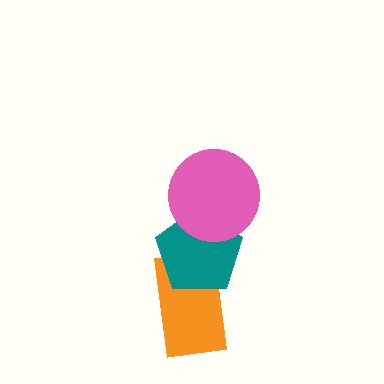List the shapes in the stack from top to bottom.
From top to bottom: the pink circle, the teal pentagon, the orange rectangle.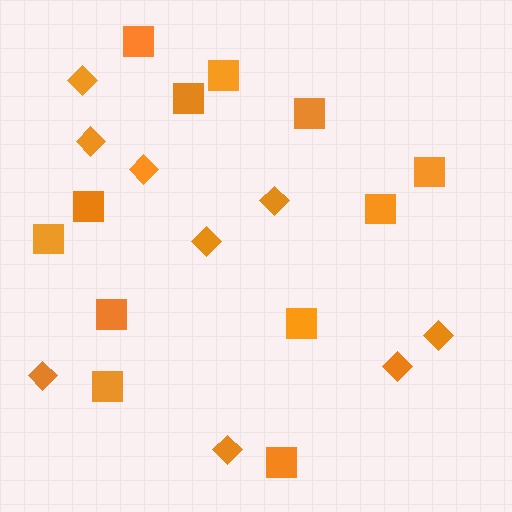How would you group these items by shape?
There are 2 groups: one group of diamonds (9) and one group of squares (12).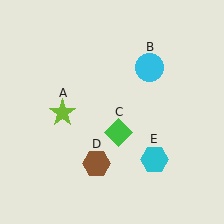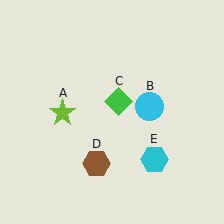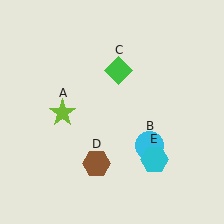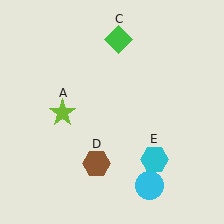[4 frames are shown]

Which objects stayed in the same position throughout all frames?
Lime star (object A) and brown hexagon (object D) and cyan hexagon (object E) remained stationary.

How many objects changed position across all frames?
2 objects changed position: cyan circle (object B), green diamond (object C).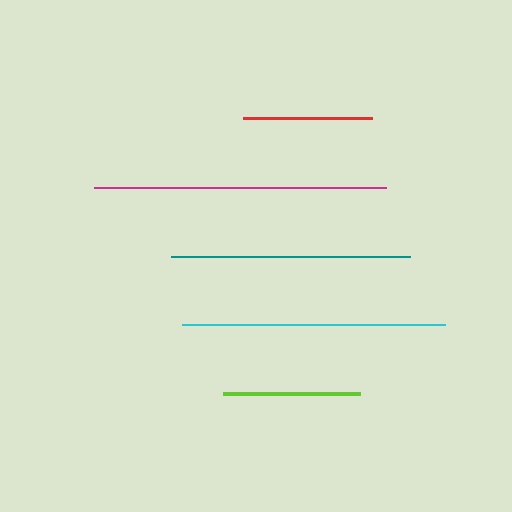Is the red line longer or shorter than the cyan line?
The cyan line is longer than the red line.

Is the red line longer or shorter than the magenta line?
The magenta line is longer than the red line.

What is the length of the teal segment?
The teal segment is approximately 239 pixels long.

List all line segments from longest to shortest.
From longest to shortest: magenta, cyan, teal, lime, red.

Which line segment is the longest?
The magenta line is the longest at approximately 292 pixels.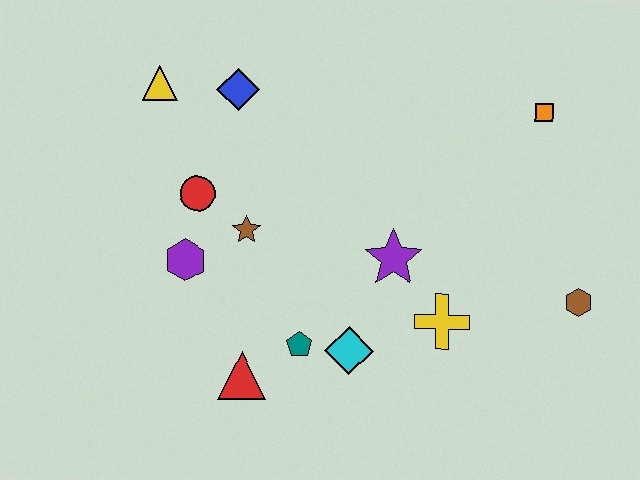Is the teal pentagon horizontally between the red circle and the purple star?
Yes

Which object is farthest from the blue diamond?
The brown hexagon is farthest from the blue diamond.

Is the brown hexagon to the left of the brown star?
No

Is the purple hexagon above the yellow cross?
Yes